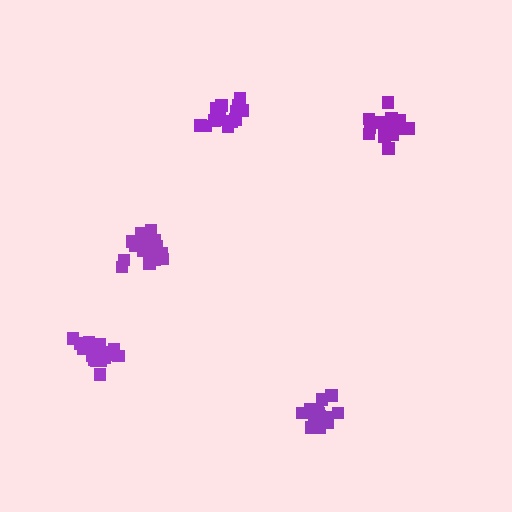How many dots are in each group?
Group 1: 15 dots, Group 2: 16 dots, Group 3: 20 dots, Group 4: 20 dots, Group 5: 16 dots (87 total).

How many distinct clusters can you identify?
There are 5 distinct clusters.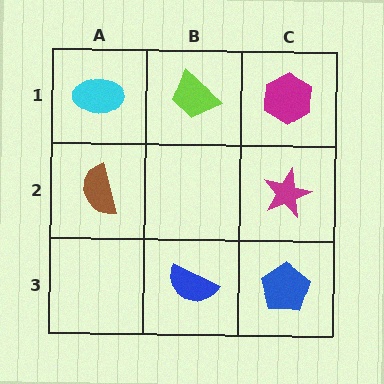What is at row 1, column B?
A lime trapezoid.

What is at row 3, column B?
A blue semicircle.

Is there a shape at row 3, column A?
No, that cell is empty.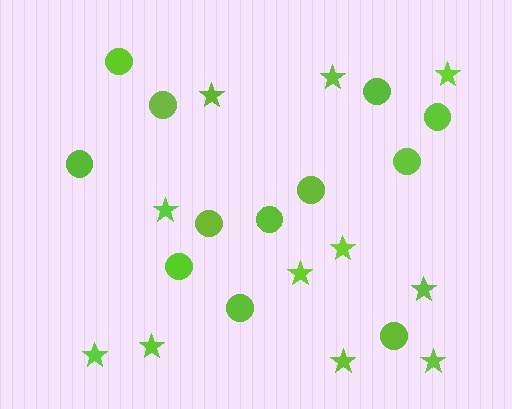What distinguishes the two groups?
There are 2 groups: one group of circles (12) and one group of stars (11).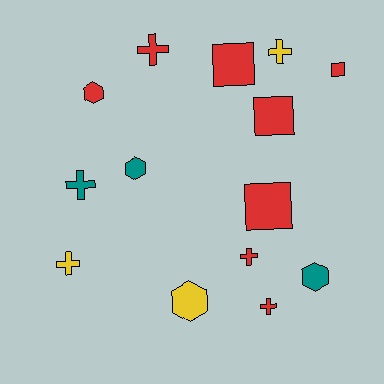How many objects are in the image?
There are 14 objects.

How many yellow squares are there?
There are no yellow squares.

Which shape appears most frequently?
Cross, with 6 objects.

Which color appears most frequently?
Red, with 8 objects.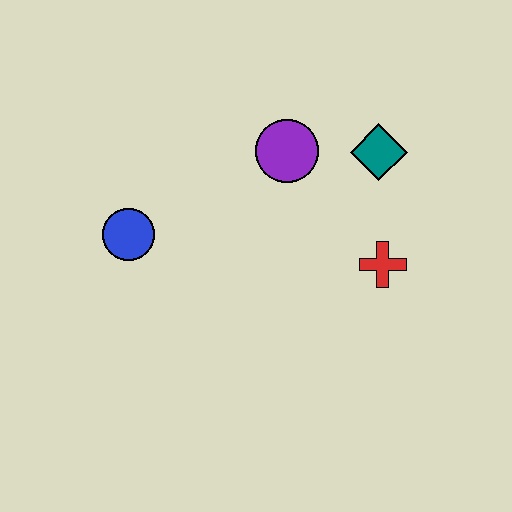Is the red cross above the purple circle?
No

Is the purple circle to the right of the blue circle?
Yes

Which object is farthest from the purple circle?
The blue circle is farthest from the purple circle.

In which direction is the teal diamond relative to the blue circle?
The teal diamond is to the right of the blue circle.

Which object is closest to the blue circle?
The purple circle is closest to the blue circle.